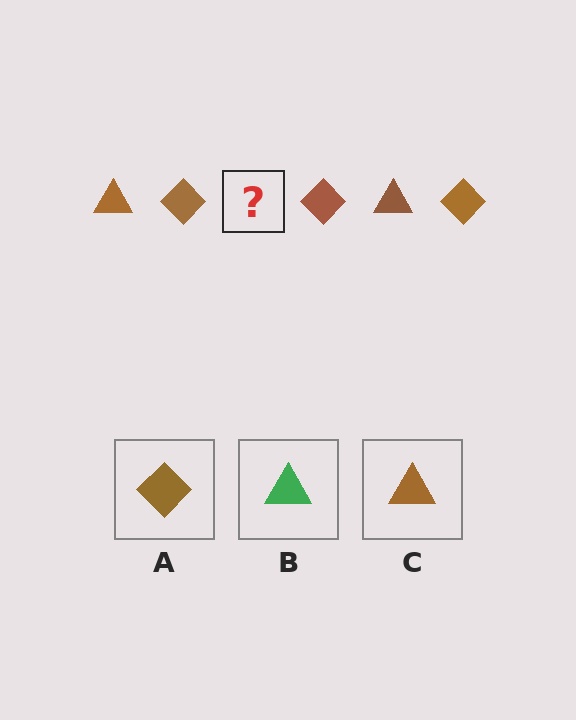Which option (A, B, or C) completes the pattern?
C.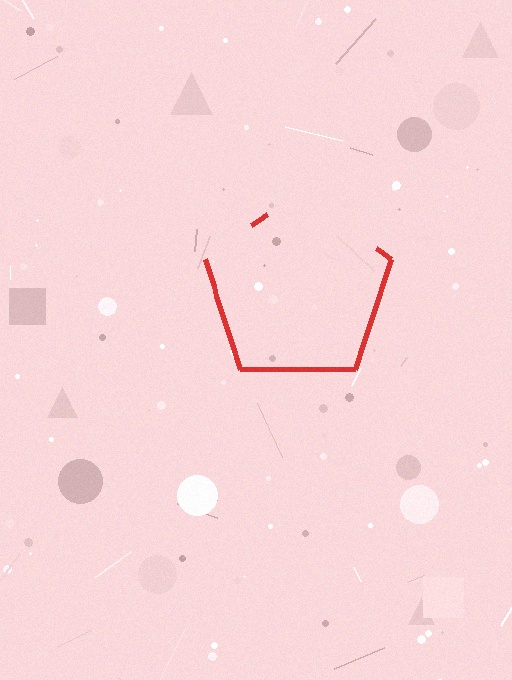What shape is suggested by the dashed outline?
The dashed outline suggests a pentagon.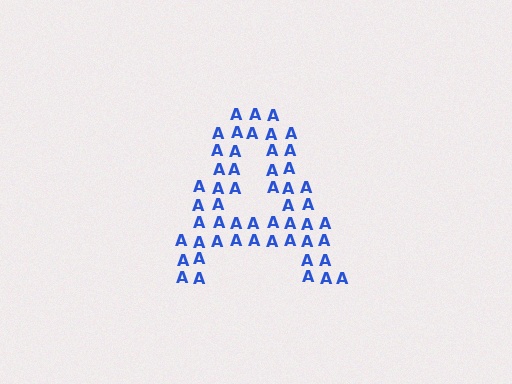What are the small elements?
The small elements are letter A's.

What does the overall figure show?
The overall figure shows the letter A.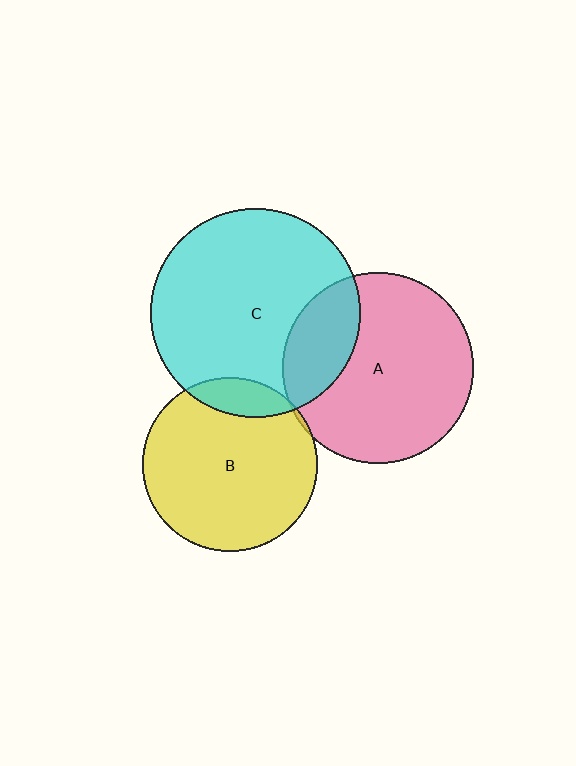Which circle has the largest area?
Circle C (cyan).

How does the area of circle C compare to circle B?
Approximately 1.4 times.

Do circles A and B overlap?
Yes.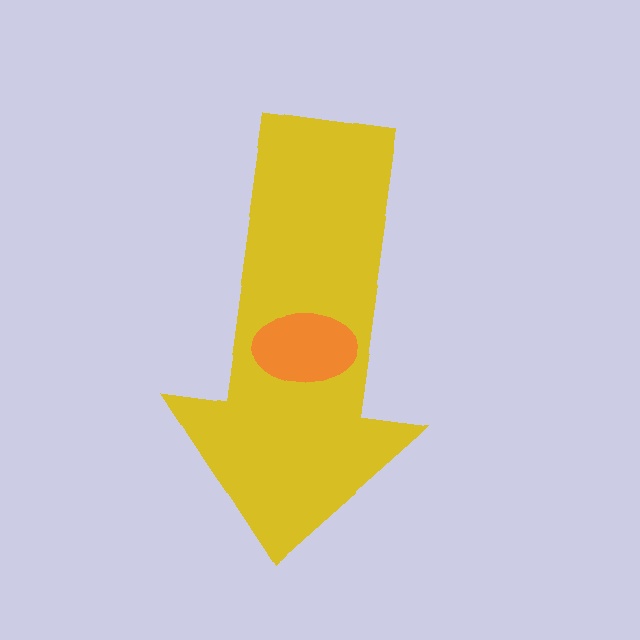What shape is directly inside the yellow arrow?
The orange ellipse.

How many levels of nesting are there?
2.